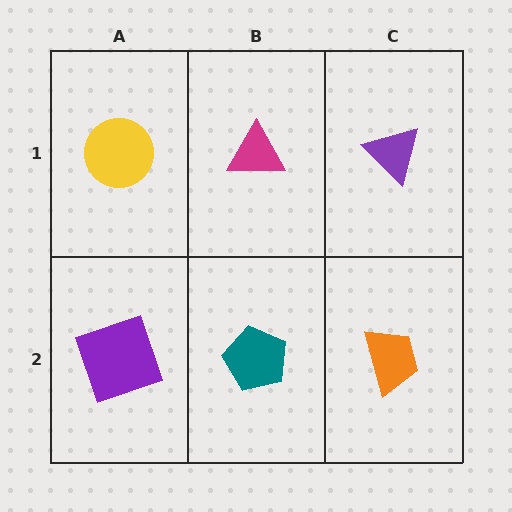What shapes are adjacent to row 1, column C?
An orange trapezoid (row 2, column C), a magenta triangle (row 1, column B).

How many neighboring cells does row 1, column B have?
3.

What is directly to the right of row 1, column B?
A purple triangle.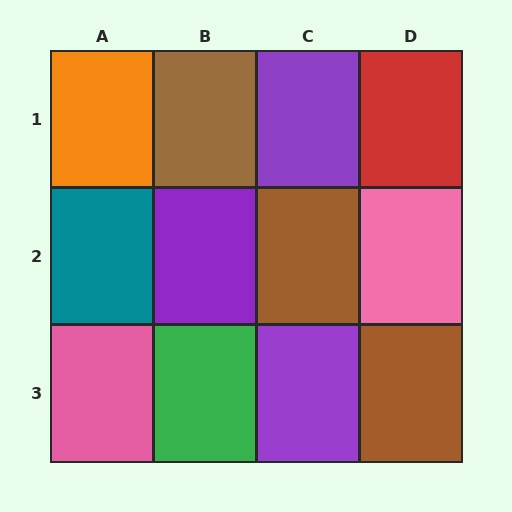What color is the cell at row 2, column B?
Purple.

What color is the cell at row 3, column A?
Pink.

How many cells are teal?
1 cell is teal.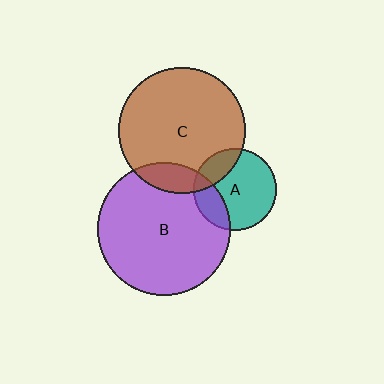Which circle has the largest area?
Circle B (purple).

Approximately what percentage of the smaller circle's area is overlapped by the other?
Approximately 15%.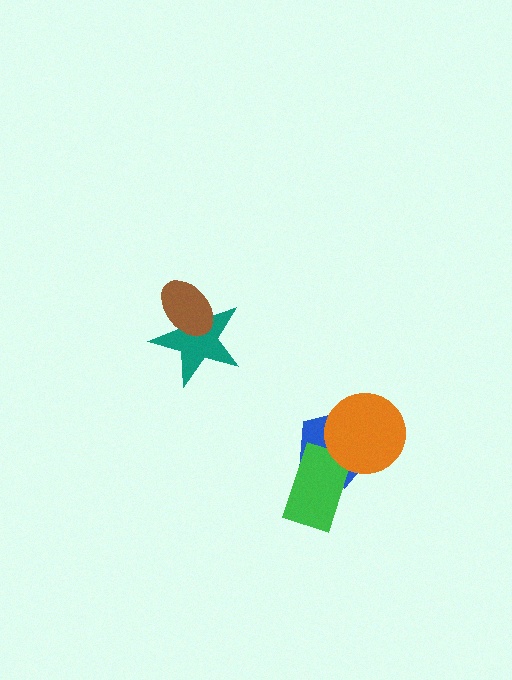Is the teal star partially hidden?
Yes, it is partially covered by another shape.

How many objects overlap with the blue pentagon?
2 objects overlap with the blue pentagon.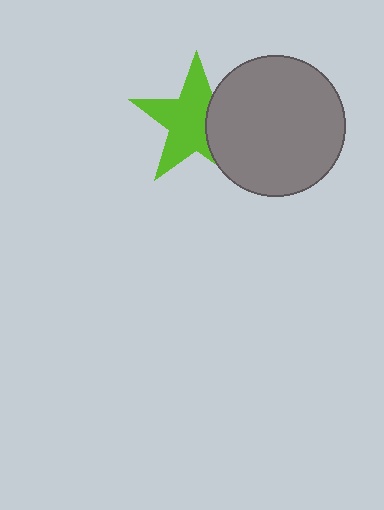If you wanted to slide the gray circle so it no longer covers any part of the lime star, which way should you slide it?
Slide it right — that is the most direct way to separate the two shapes.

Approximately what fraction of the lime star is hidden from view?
Roughly 33% of the lime star is hidden behind the gray circle.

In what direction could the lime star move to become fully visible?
The lime star could move left. That would shift it out from behind the gray circle entirely.